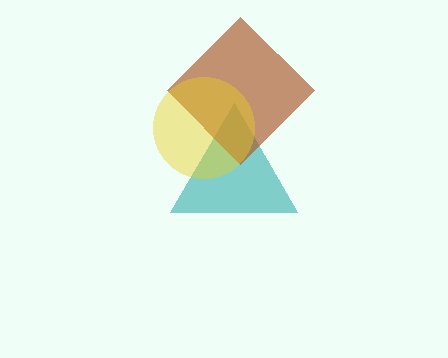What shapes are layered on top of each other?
The layered shapes are: a teal triangle, a brown diamond, a yellow circle.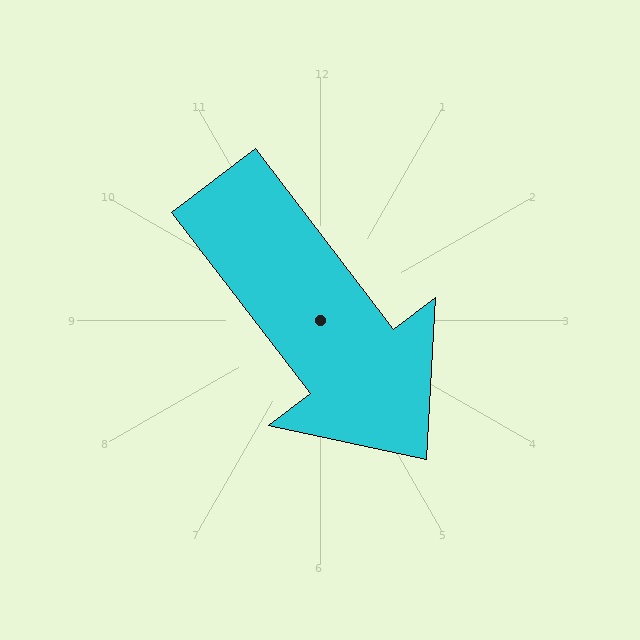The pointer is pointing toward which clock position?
Roughly 5 o'clock.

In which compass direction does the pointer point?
Southeast.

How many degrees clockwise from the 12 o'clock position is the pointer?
Approximately 143 degrees.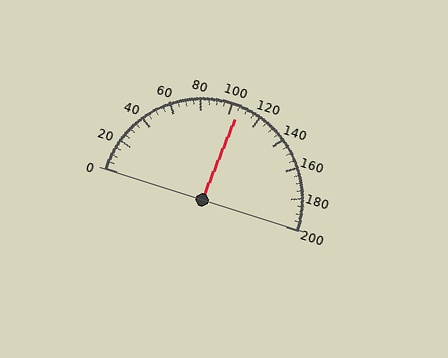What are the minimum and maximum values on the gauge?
The gauge ranges from 0 to 200.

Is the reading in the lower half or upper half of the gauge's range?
The reading is in the upper half of the range (0 to 200).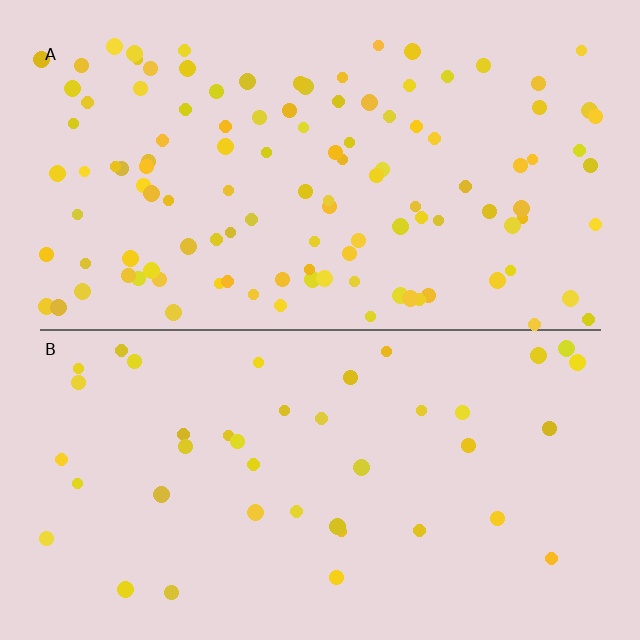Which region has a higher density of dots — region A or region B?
A (the top).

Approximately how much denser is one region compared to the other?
Approximately 2.9× — region A over region B.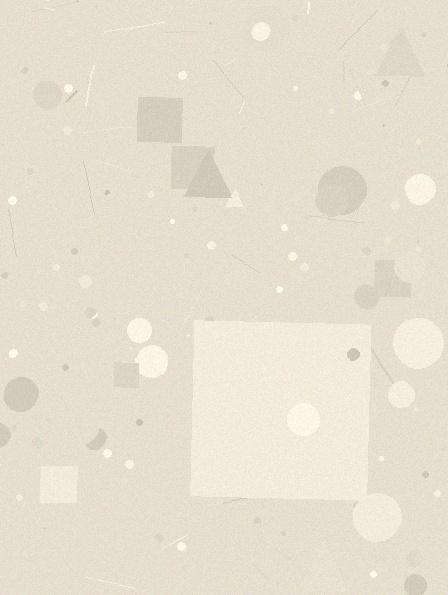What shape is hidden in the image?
A square is hidden in the image.